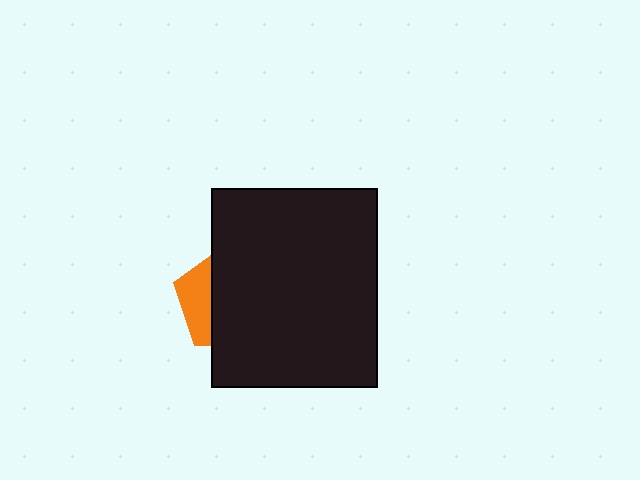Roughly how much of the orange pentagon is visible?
A small part of it is visible (roughly 30%).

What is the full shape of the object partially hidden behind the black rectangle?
The partially hidden object is an orange pentagon.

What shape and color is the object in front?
The object in front is a black rectangle.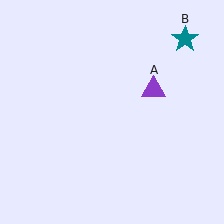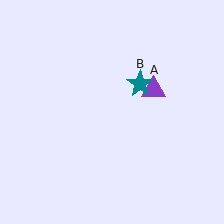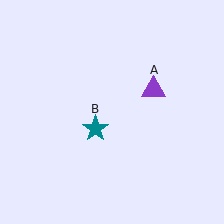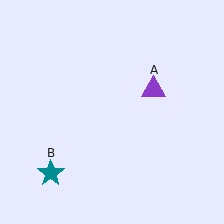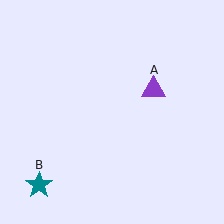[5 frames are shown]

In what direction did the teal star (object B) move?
The teal star (object B) moved down and to the left.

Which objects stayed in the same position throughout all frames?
Purple triangle (object A) remained stationary.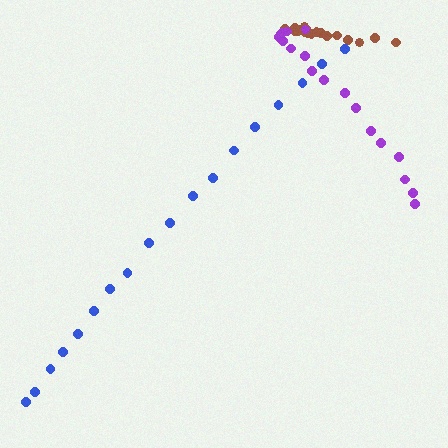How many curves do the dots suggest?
There are 3 distinct paths.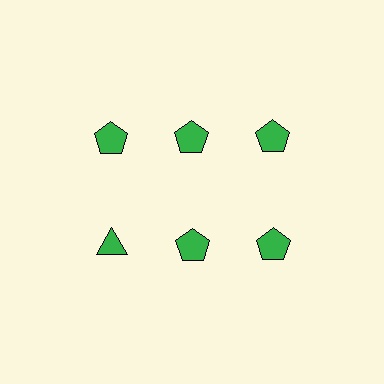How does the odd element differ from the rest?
It has a different shape: triangle instead of pentagon.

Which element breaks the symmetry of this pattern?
The green triangle in the second row, leftmost column breaks the symmetry. All other shapes are green pentagons.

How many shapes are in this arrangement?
There are 6 shapes arranged in a grid pattern.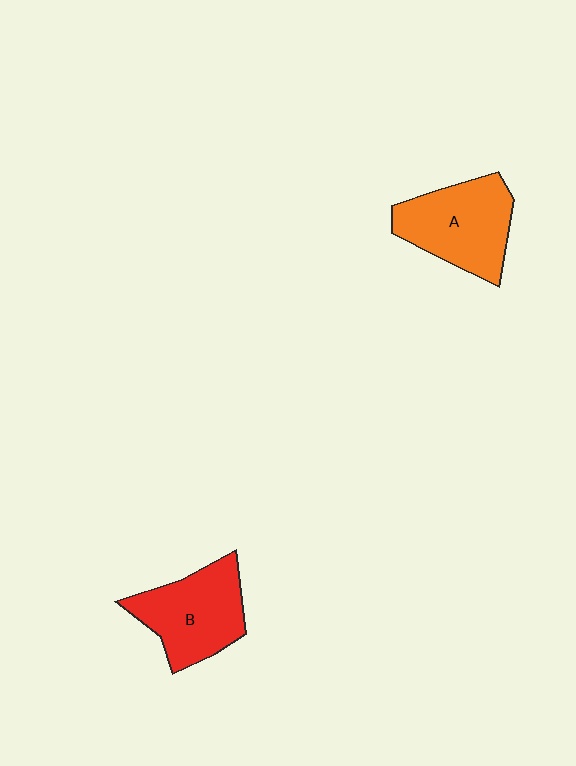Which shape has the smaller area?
Shape B (red).